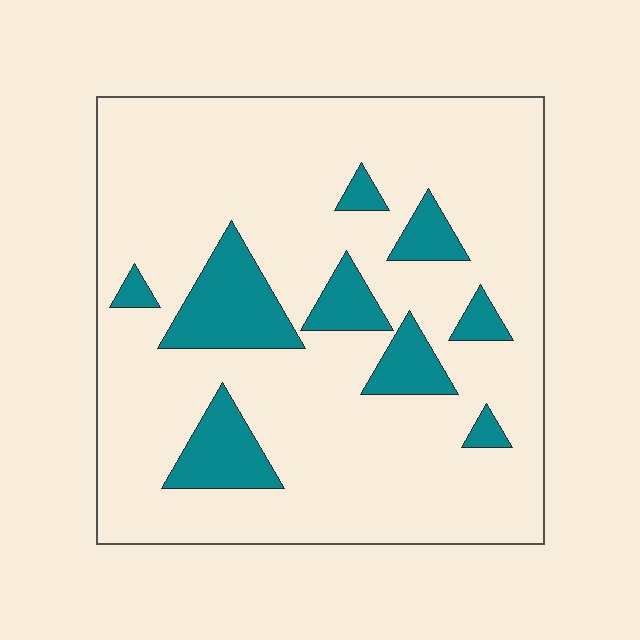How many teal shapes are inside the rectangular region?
9.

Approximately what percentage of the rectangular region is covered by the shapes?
Approximately 15%.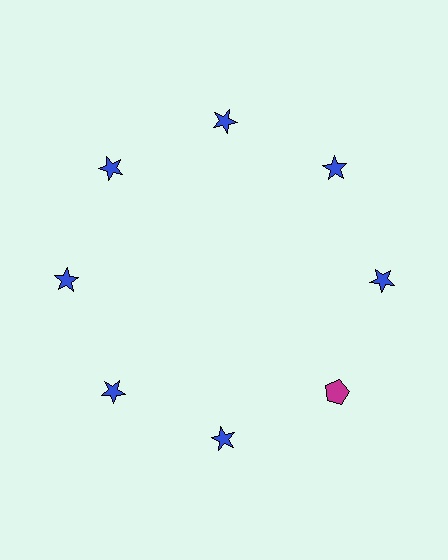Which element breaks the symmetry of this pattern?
The magenta pentagon at roughly the 4 o'clock position breaks the symmetry. All other shapes are blue stars.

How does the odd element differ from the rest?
It differs in both color (magenta instead of blue) and shape (pentagon instead of star).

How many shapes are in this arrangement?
There are 8 shapes arranged in a ring pattern.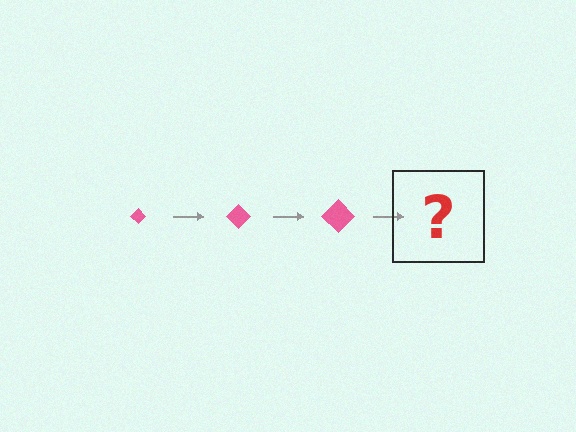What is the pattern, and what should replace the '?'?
The pattern is that the diamond gets progressively larger each step. The '?' should be a pink diamond, larger than the previous one.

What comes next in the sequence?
The next element should be a pink diamond, larger than the previous one.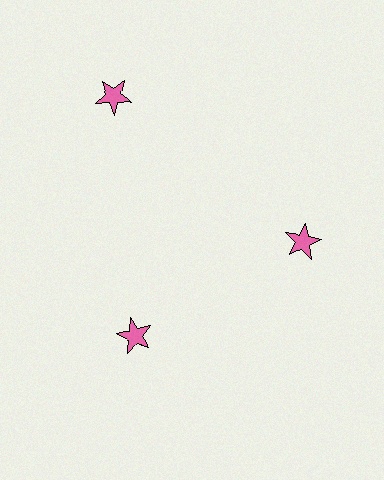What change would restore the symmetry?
The symmetry would be restored by moving it inward, back onto the ring so that all 3 stars sit at equal angles and equal distance from the center.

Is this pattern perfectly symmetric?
No. The 3 pink stars are arranged in a ring, but one element near the 11 o'clock position is pushed outward from the center, breaking the 3-fold rotational symmetry.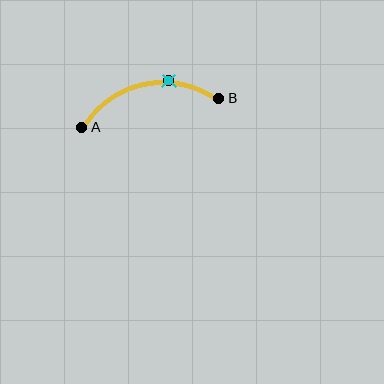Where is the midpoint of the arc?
The arc midpoint is the point on the curve farthest from the straight line joining A and B. It sits above that line.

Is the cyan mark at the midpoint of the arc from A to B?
No. The cyan mark lies on the arc but is closer to endpoint B. The arc midpoint would be at the point on the curve equidistant along the arc from both A and B.